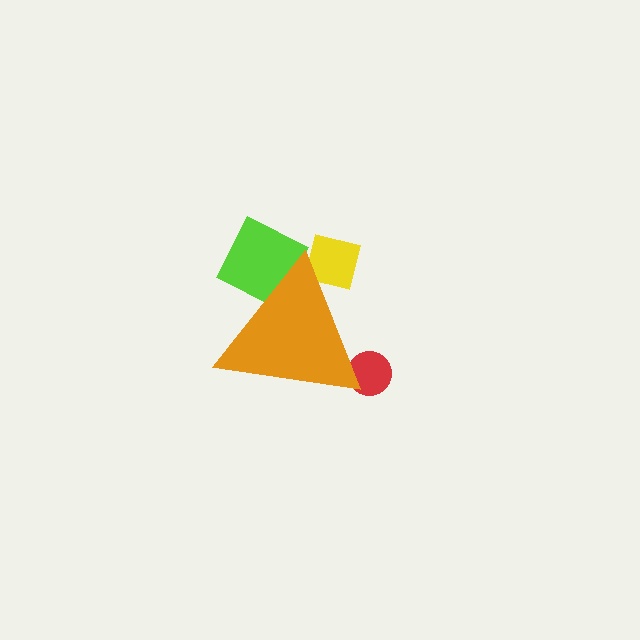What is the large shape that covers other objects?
An orange triangle.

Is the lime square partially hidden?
Yes, the lime square is partially hidden behind the orange triangle.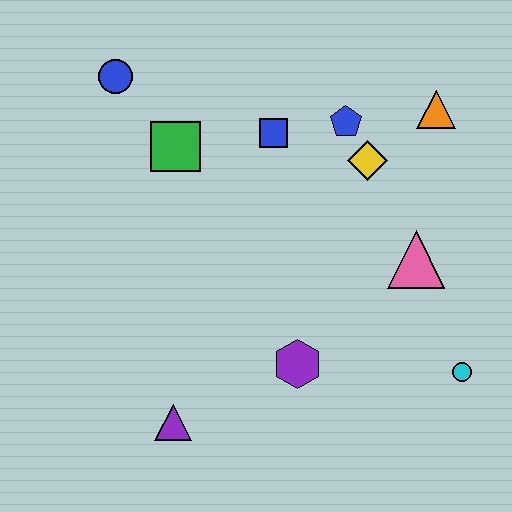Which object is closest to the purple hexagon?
The purple triangle is closest to the purple hexagon.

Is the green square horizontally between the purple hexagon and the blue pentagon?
No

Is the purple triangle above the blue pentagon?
No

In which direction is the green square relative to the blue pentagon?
The green square is to the left of the blue pentagon.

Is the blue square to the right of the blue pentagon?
No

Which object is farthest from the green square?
The cyan circle is farthest from the green square.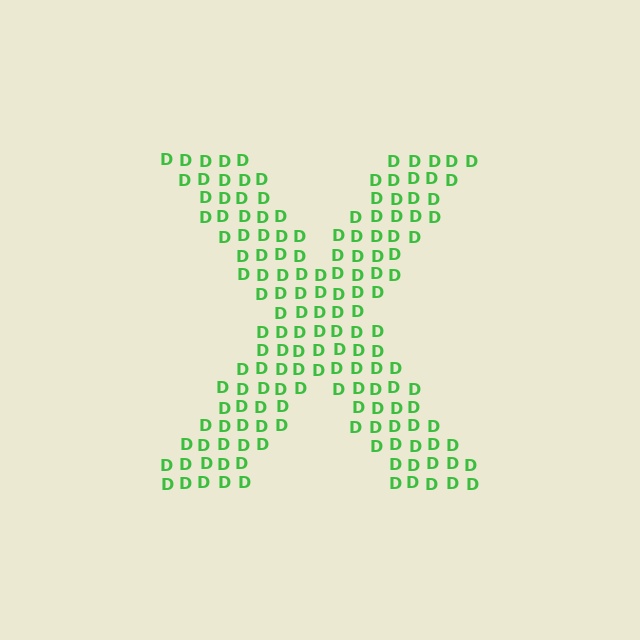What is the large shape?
The large shape is the letter X.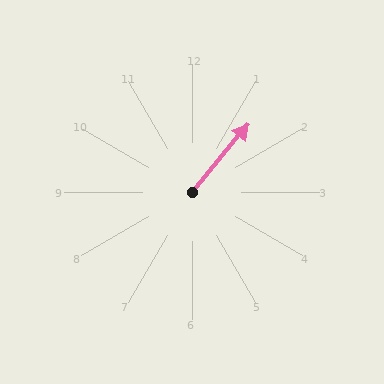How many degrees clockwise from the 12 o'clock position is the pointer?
Approximately 39 degrees.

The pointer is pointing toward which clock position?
Roughly 1 o'clock.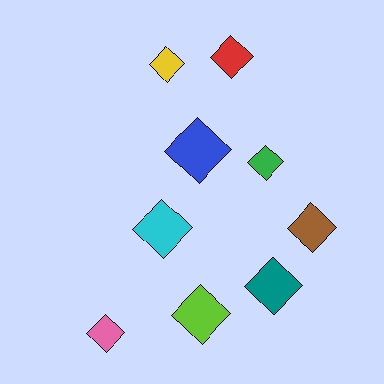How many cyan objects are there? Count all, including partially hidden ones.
There is 1 cyan object.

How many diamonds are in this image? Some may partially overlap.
There are 9 diamonds.